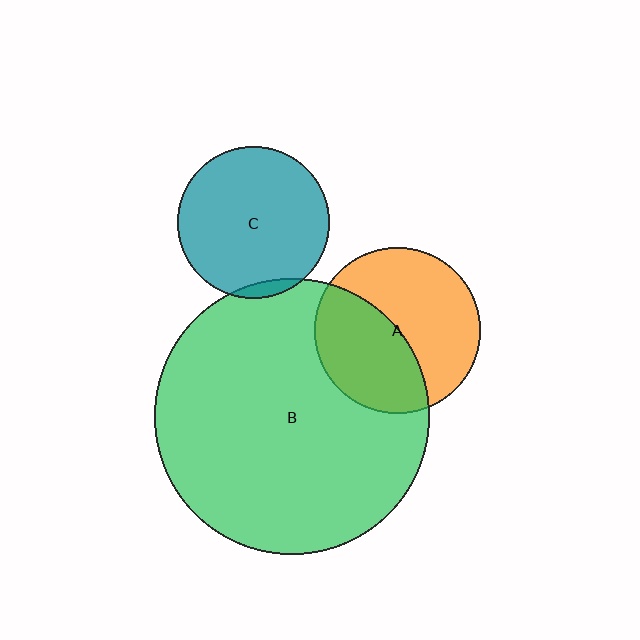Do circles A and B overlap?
Yes.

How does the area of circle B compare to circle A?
Approximately 2.8 times.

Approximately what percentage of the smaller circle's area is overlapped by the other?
Approximately 45%.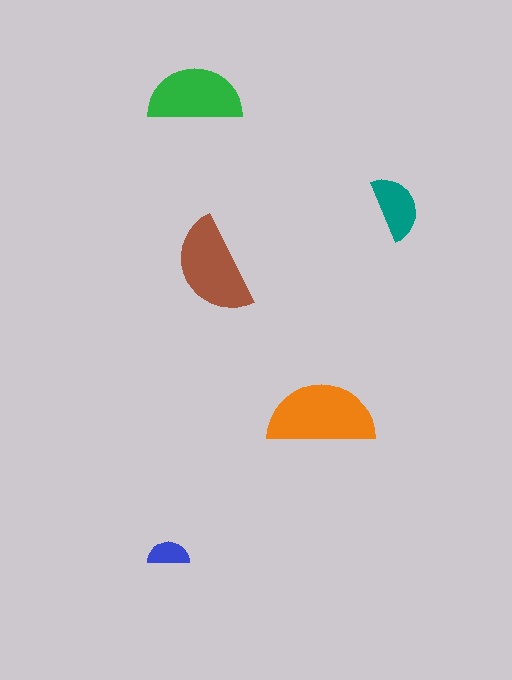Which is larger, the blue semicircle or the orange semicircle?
The orange one.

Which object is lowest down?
The blue semicircle is bottommost.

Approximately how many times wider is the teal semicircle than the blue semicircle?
About 1.5 times wider.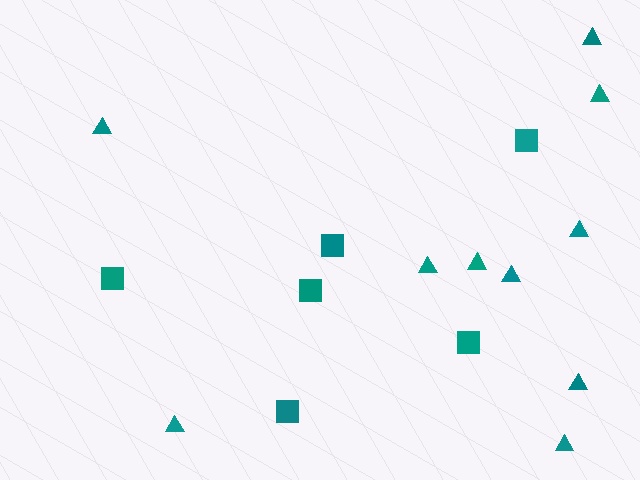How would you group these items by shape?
There are 2 groups: one group of triangles (10) and one group of squares (6).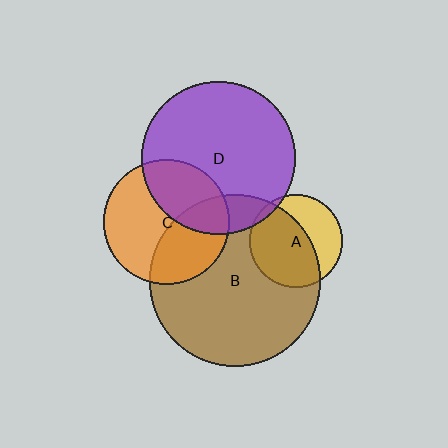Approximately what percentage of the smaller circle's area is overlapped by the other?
Approximately 35%.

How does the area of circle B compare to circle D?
Approximately 1.2 times.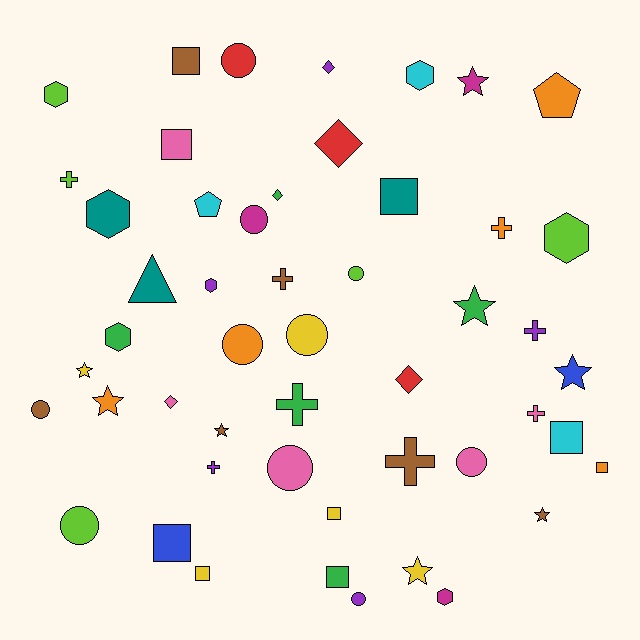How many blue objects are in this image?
There are 2 blue objects.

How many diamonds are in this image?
There are 5 diamonds.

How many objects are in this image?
There are 50 objects.